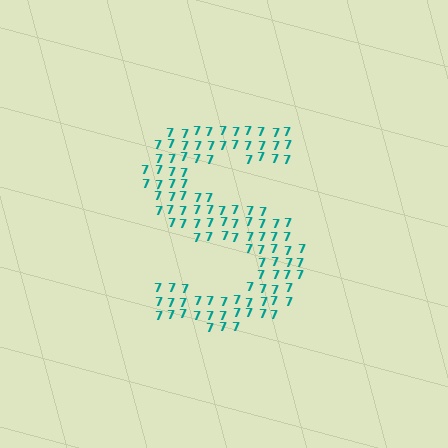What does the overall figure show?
The overall figure shows the letter S.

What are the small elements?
The small elements are digit 7's.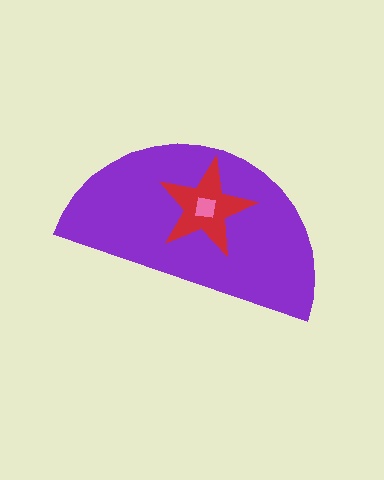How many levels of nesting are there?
3.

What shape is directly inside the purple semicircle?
The red star.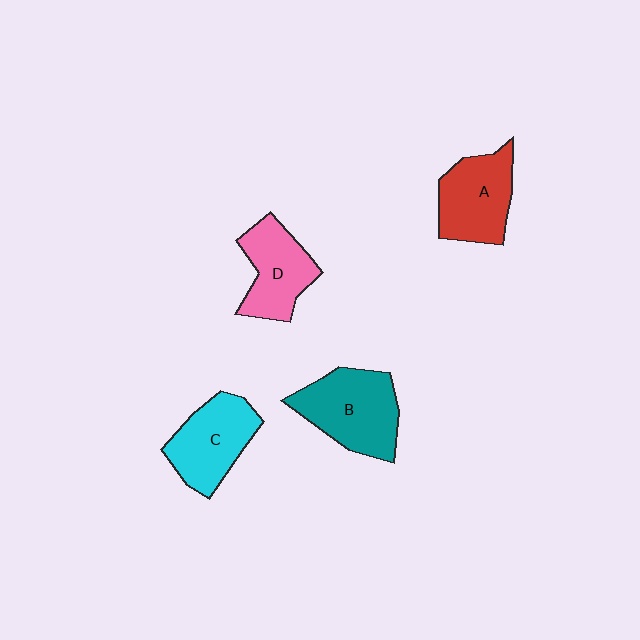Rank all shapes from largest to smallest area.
From largest to smallest: B (teal), A (red), C (cyan), D (pink).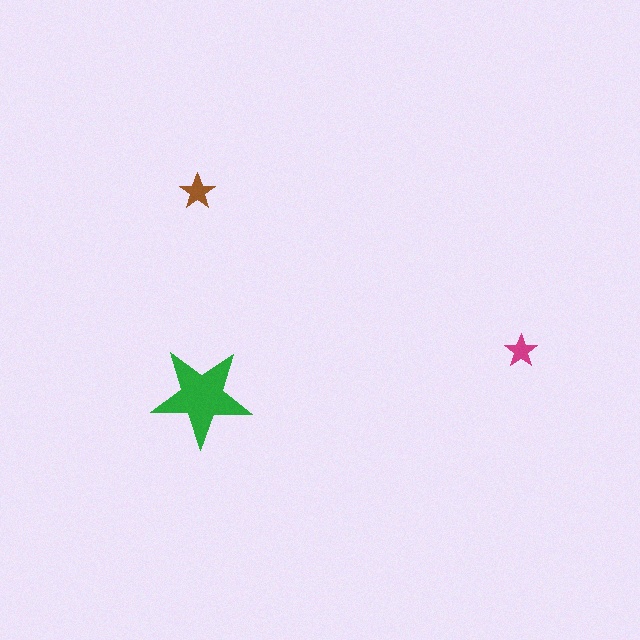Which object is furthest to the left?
The brown star is leftmost.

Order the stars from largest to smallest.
the green one, the brown one, the magenta one.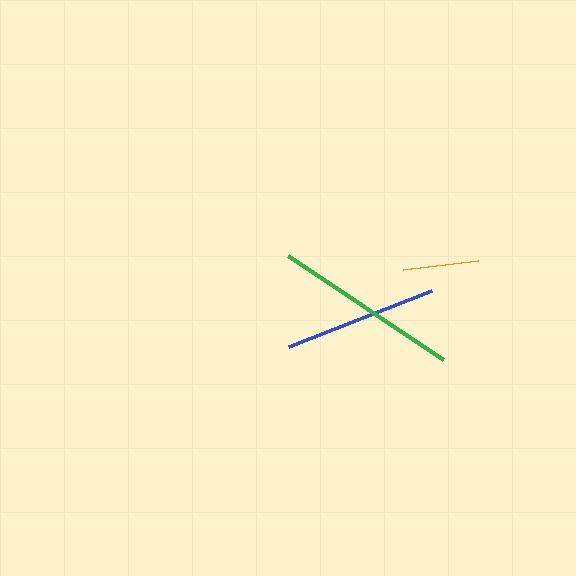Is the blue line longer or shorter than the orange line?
The blue line is longer than the orange line.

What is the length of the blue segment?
The blue segment is approximately 154 pixels long.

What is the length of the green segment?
The green segment is approximately 187 pixels long.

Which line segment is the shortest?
The orange line is the shortest at approximately 75 pixels.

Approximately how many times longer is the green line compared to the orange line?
The green line is approximately 2.5 times the length of the orange line.